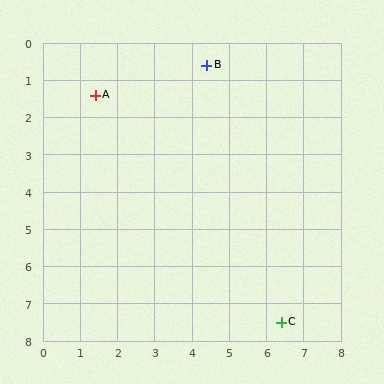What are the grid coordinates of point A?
Point A is at approximately (1.4, 1.4).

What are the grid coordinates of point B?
Point B is at approximately (4.4, 0.6).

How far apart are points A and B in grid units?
Points A and B are about 3.1 grid units apart.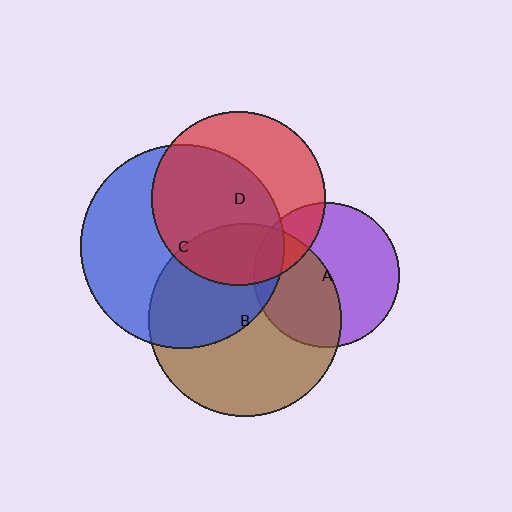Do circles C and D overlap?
Yes.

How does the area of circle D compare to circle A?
Approximately 1.4 times.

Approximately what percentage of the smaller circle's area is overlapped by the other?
Approximately 60%.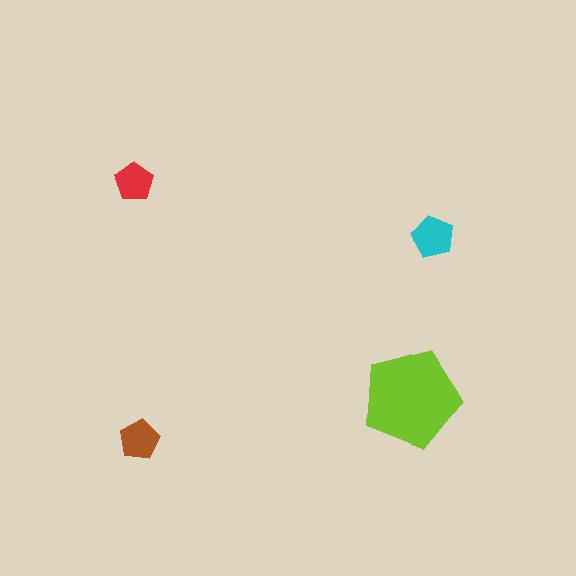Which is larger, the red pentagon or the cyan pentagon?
The cyan one.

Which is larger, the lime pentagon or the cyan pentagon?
The lime one.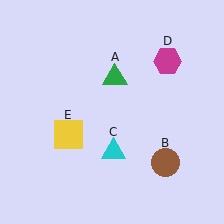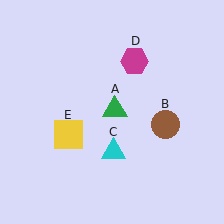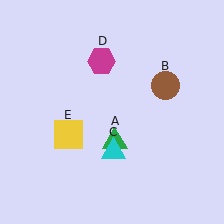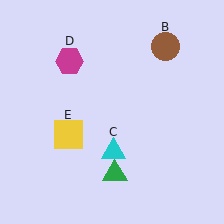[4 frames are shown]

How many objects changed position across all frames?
3 objects changed position: green triangle (object A), brown circle (object B), magenta hexagon (object D).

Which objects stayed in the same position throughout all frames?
Cyan triangle (object C) and yellow square (object E) remained stationary.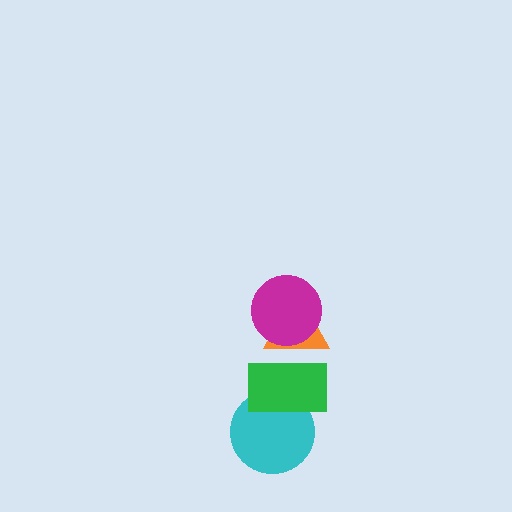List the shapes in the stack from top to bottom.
From top to bottom: the magenta circle, the orange triangle, the green rectangle, the cyan circle.